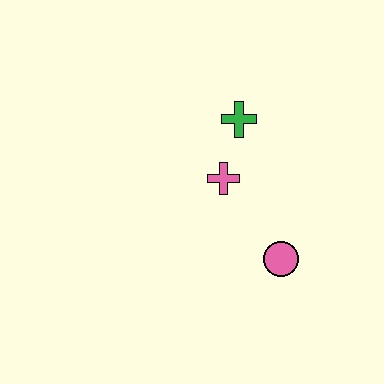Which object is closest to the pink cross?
The green cross is closest to the pink cross.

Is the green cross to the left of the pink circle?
Yes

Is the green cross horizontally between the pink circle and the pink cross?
Yes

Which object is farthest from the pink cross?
The pink circle is farthest from the pink cross.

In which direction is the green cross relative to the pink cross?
The green cross is above the pink cross.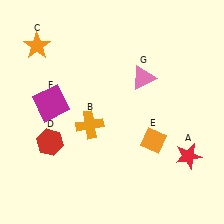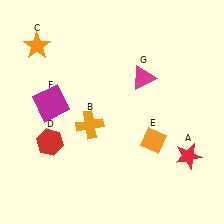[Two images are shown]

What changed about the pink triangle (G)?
In Image 1, G is pink. In Image 2, it changed to magenta.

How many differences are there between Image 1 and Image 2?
There is 1 difference between the two images.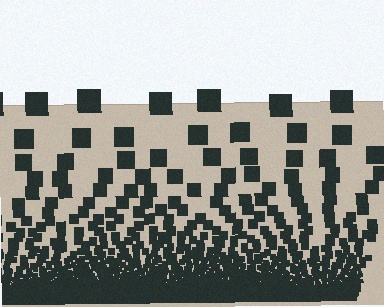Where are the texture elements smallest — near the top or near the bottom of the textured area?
Near the bottom.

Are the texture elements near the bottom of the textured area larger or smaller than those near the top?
Smaller. The gradient is inverted — elements near the bottom are smaller and denser.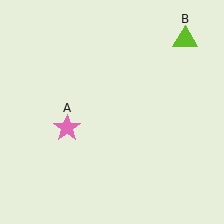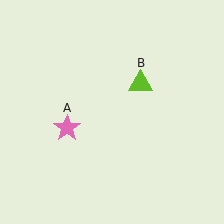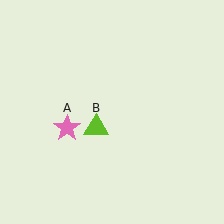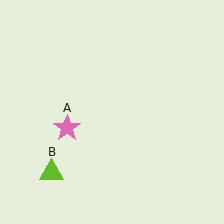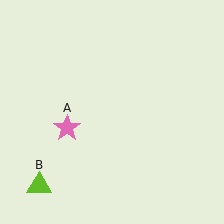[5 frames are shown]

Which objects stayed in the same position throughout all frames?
Pink star (object A) remained stationary.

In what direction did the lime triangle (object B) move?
The lime triangle (object B) moved down and to the left.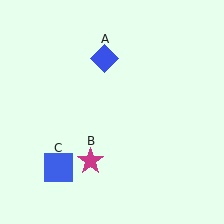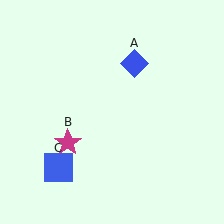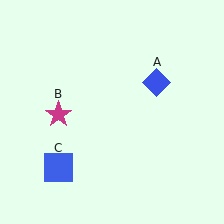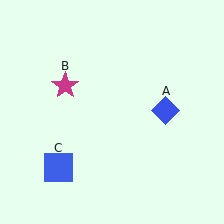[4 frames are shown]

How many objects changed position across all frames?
2 objects changed position: blue diamond (object A), magenta star (object B).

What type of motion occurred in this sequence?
The blue diamond (object A), magenta star (object B) rotated clockwise around the center of the scene.